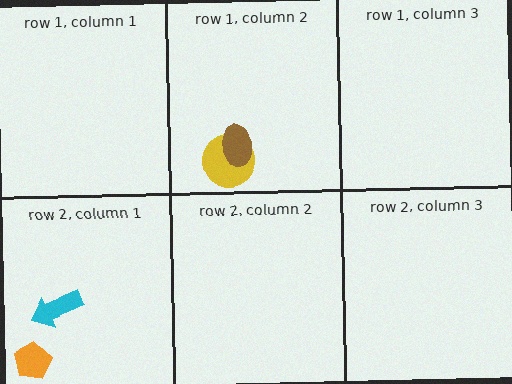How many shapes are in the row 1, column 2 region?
2.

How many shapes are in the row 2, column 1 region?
2.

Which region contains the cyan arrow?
The row 2, column 1 region.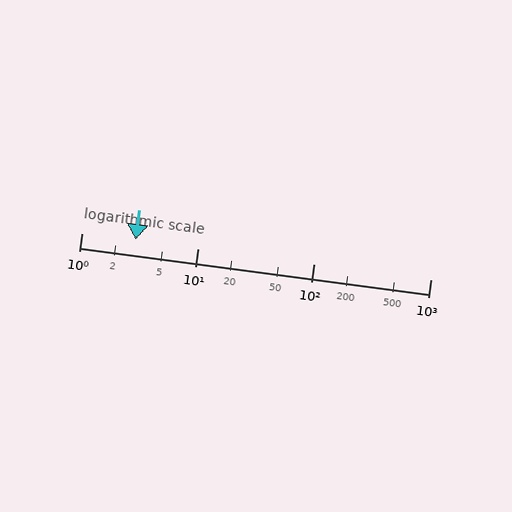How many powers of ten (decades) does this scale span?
The scale spans 3 decades, from 1 to 1000.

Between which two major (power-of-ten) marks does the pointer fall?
The pointer is between 1 and 10.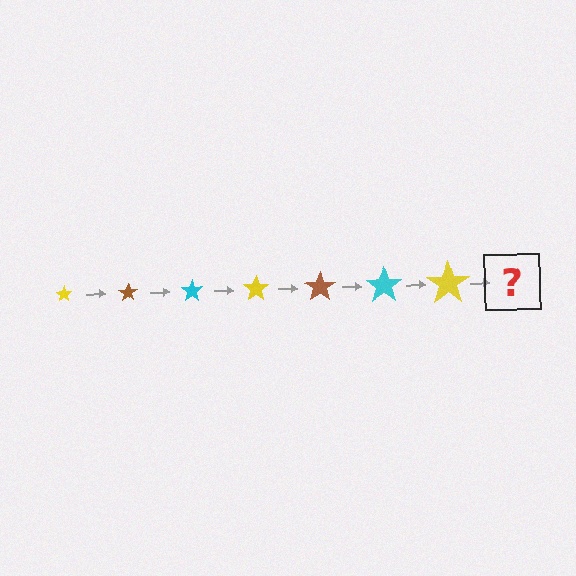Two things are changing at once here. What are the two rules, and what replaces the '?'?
The two rules are that the star grows larger each step and the color cycles through yellow, brown, and cyan. The '?' should be a brown star, larger than the previous one.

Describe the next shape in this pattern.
It should be a brown star, larger than the previous one.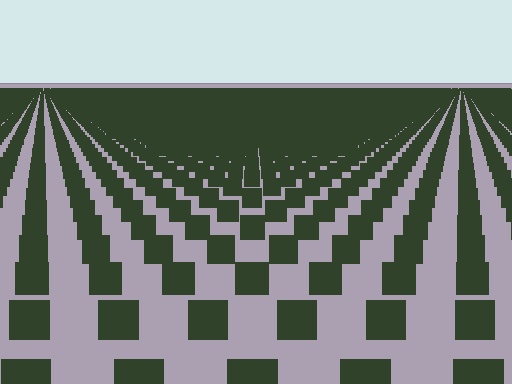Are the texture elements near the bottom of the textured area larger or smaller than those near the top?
Larger. Near the bottom, elements are closer to the viewer and appear at a bigger on-screen size.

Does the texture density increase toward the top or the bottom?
Density increases toward the top.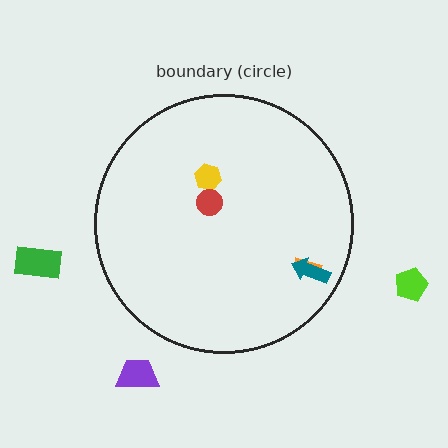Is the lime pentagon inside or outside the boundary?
Outside.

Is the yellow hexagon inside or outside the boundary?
Inside.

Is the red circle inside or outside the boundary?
Inside.